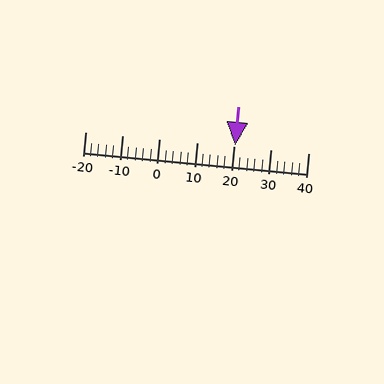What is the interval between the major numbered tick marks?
The major tick marks are spaced 10 units apart.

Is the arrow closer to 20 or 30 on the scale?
The arrow is closer to 20.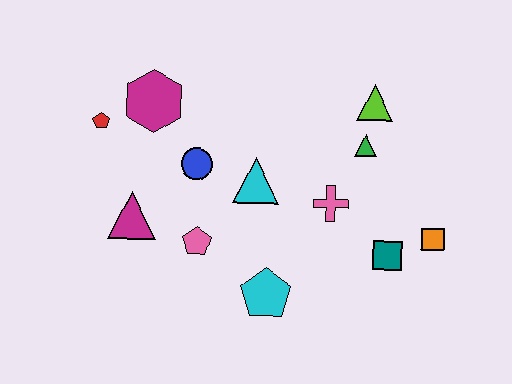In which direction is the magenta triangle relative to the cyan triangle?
The magenta triangle is to the left of the cyan triangle.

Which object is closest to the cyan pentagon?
The pink pentagon is closest to the cyan pentagon.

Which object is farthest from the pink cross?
The red pentagon is farthest from the pink cross.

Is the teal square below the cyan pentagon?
No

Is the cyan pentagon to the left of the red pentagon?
No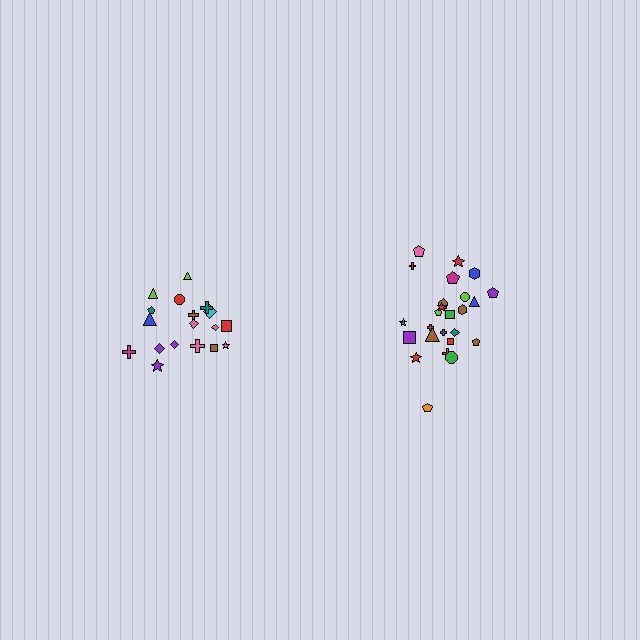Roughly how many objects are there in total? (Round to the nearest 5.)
Roughly 45 objects in total.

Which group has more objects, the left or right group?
The right group.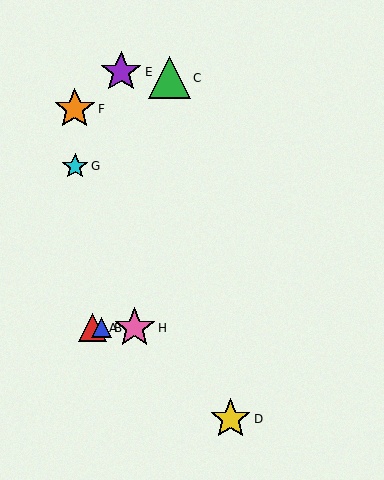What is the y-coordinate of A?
Object A is at y≈328.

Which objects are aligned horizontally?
Objects A, B, H are aligned horizontally.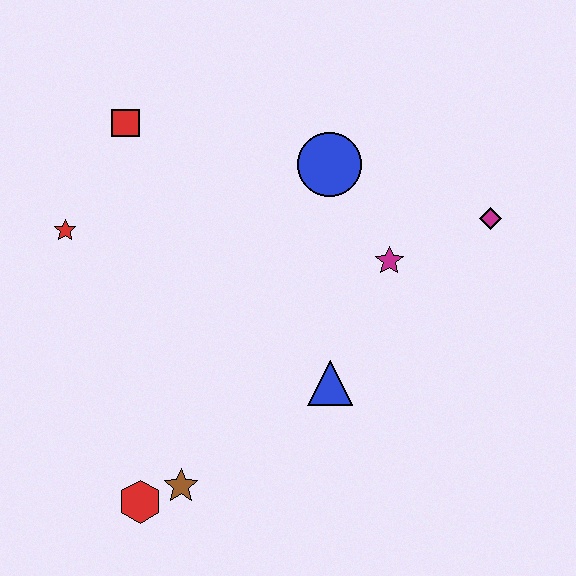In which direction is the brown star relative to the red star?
The brown star is below the red star.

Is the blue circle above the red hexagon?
Yes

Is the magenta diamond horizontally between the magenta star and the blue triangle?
No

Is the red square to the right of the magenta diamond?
No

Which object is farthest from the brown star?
The magenta diamond is farthest from the brown star.